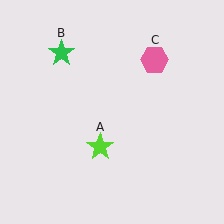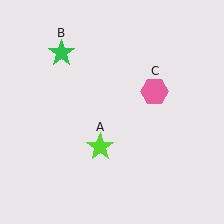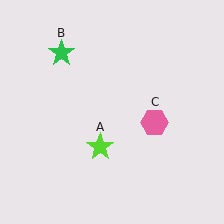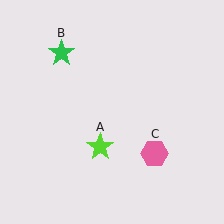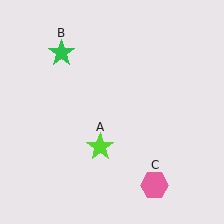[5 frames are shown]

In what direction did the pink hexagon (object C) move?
The pink hexagon (object C) moved down.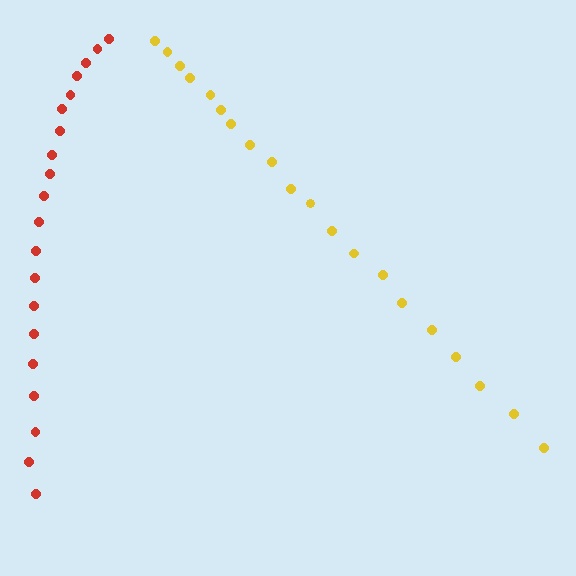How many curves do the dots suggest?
There are 2 distinct paths.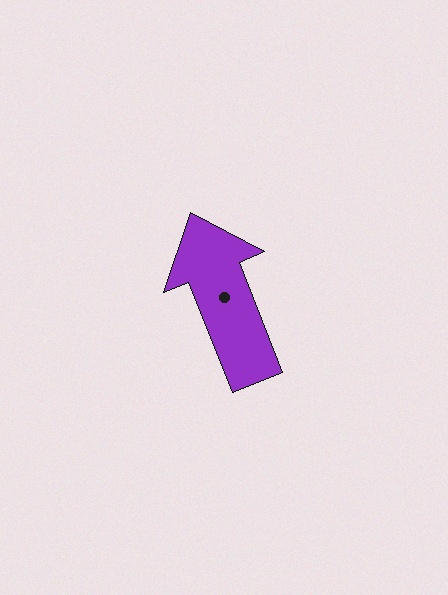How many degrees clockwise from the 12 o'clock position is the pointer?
Approximately 338 degrees.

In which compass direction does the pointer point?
North.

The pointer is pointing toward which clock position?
Roughly 11 o'clock.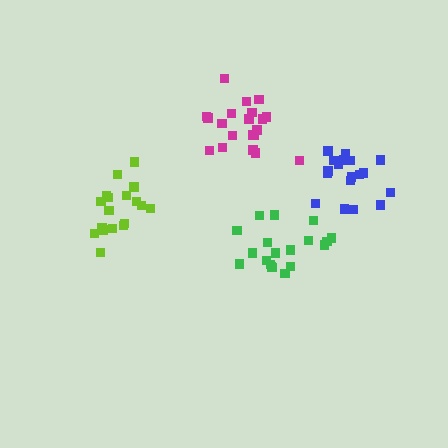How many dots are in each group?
Group 1: 18 dots, Group 2: 21 dots, Group 3: 19 dots, Group 4: 19 dots (77 total).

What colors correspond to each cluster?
The clusters are colored: lime, magenta, green, blue.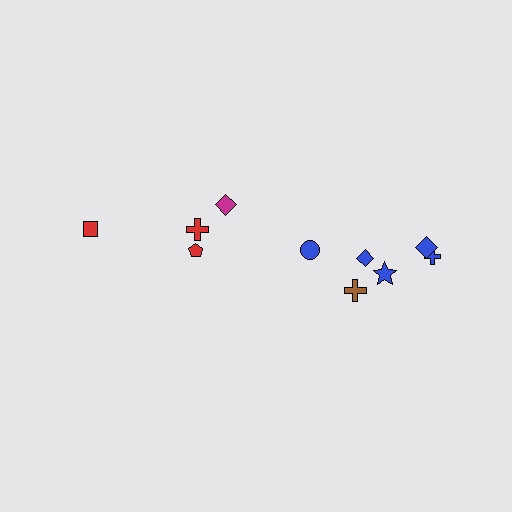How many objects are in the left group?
There are 4 objects.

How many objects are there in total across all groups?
There are 10 objects.